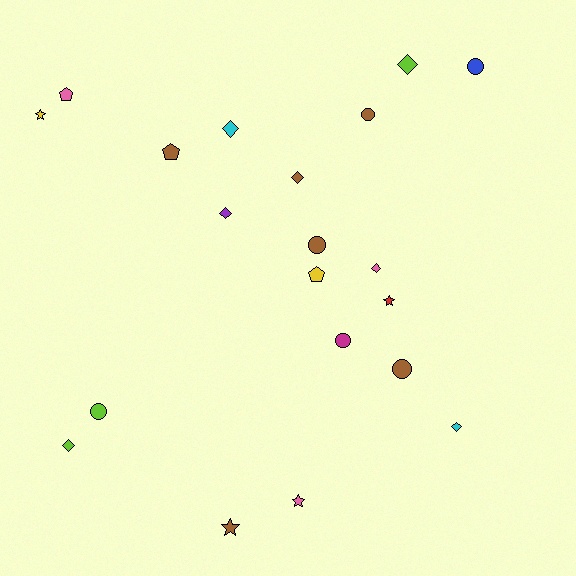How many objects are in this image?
There are 20 objects.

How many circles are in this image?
There are 6 circles.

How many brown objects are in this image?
There are 6 brown objects.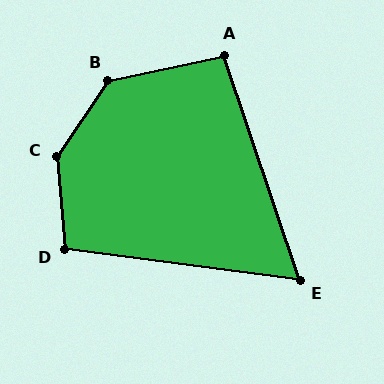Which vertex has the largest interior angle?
C, at approximately 141 degrees.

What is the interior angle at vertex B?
Approximately 136 degrees (obtuse).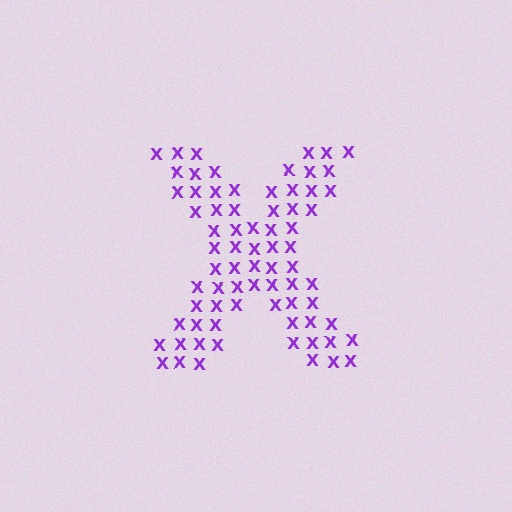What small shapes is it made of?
It is made of small letter X's.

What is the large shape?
The large shape is the letter X.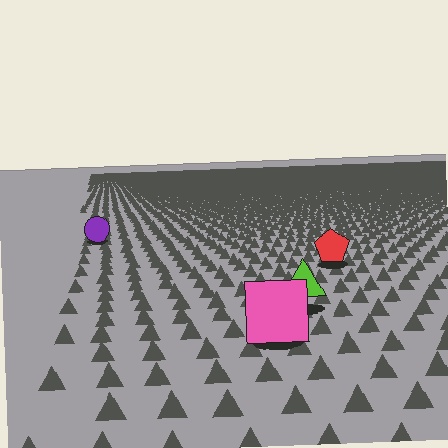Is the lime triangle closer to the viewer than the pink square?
No. The pink square is closer — you can tell from the texture gradient: the ground texture is coarser near it.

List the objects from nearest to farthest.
From nearest to farthest: the pink square, the lime triangle, the red pentagon, the purple circle.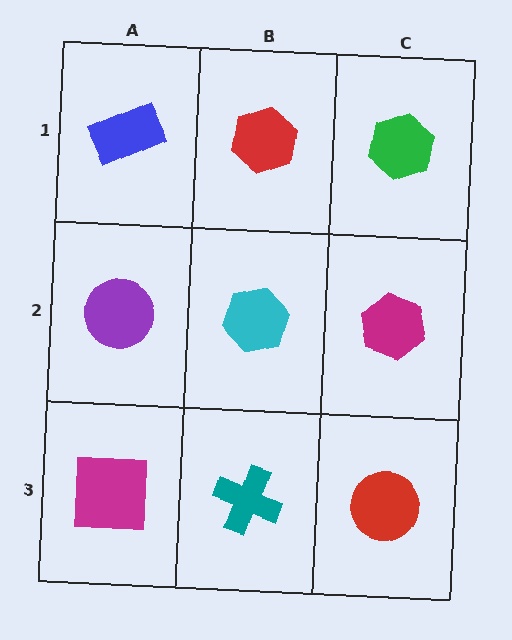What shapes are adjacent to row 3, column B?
A cyan hexagon (row 2, column B), a magenta square (row 3, column A), a red circle (row 3, column C).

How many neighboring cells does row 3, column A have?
2.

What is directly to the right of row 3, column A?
A teal cross.